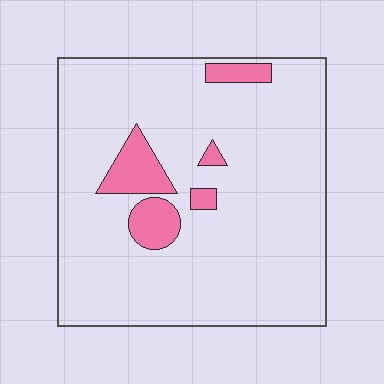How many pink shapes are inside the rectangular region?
5.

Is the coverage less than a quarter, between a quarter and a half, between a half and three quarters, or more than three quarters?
Less than a quarter.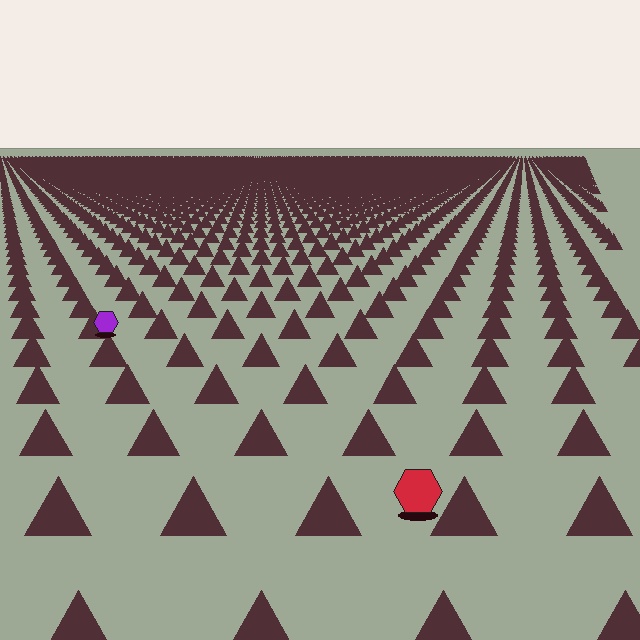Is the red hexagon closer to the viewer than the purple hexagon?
Yes. The red hexagon is closer — you can tell from the texture gradient: the ground texture is coarser near it.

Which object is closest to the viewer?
The red hexagon is closest. The texture marks near it are larger and more spread out.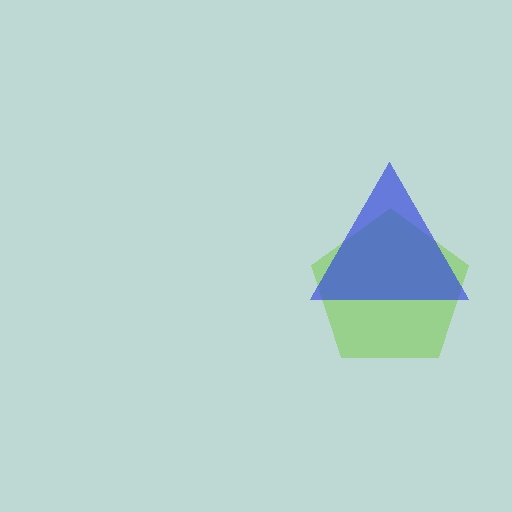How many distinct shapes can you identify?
There are 2 distinct shapes: a lime pentagon, a blue triangle.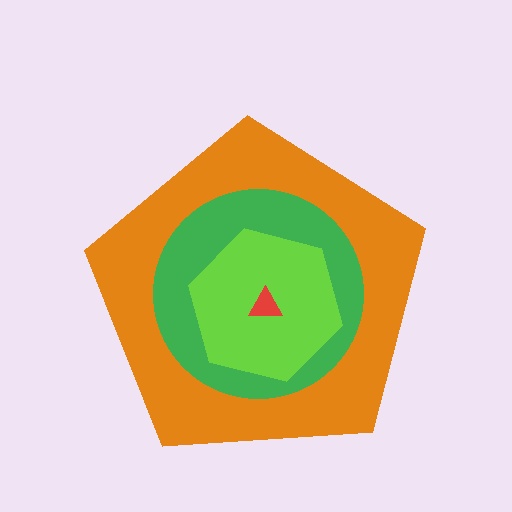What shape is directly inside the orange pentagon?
The green circle.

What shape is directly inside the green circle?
The lime hexagon.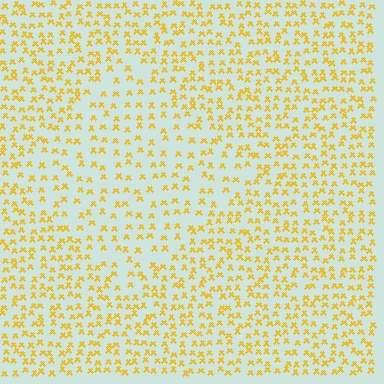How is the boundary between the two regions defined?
The boundary is defined by a change in element density (approximately 1.7x ratio). All elements are the same color, size, and shape.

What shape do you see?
I see a diamond.